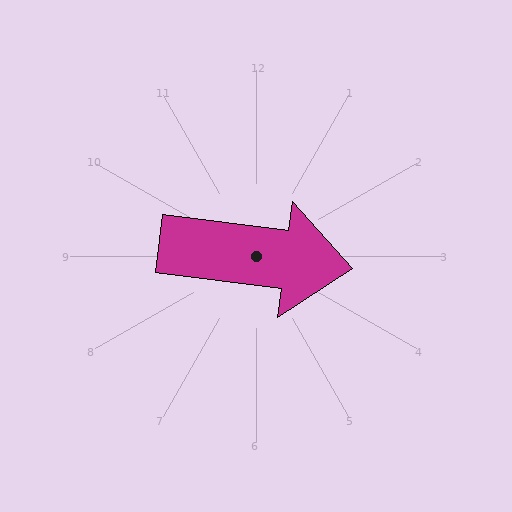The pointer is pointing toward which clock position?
Roughly 3 o'clock.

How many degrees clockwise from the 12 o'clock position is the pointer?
Approximately 97 degrees.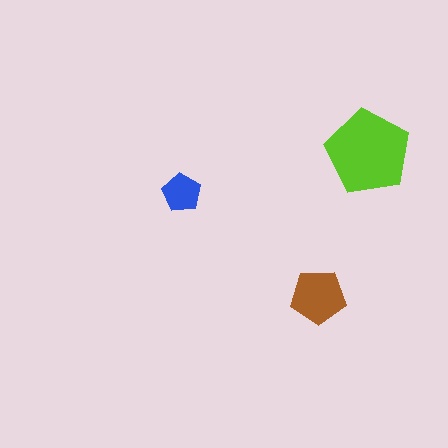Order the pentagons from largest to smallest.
the lime one, the brown one, the blue one.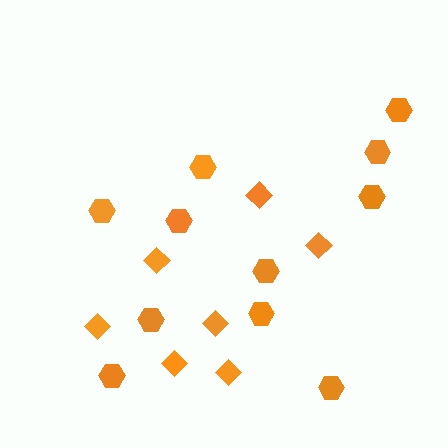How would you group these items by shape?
There are 2 groups: one group of hexagons (11) and one group of diamonds (7).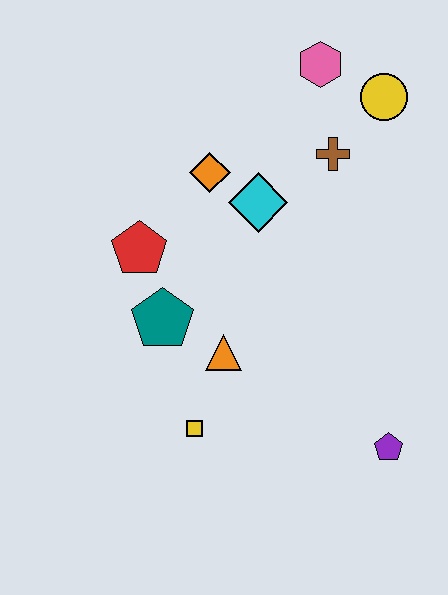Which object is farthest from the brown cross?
The yellow square is farthest from the brown cross.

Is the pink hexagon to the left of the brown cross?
Yes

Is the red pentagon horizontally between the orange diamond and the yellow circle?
No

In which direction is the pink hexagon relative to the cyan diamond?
The pink hexagon is above the cyan diamond.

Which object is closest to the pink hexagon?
The yellow circle is closest to the pink hexagon.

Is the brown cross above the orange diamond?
Yes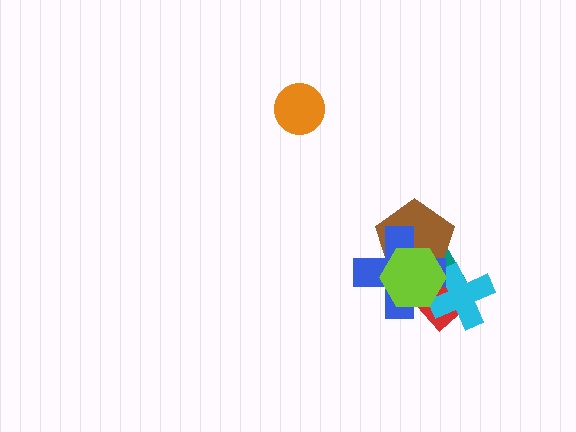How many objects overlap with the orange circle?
0 objects overlap with the orange circle.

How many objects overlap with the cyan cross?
4 objects overlap with the cyan cross.